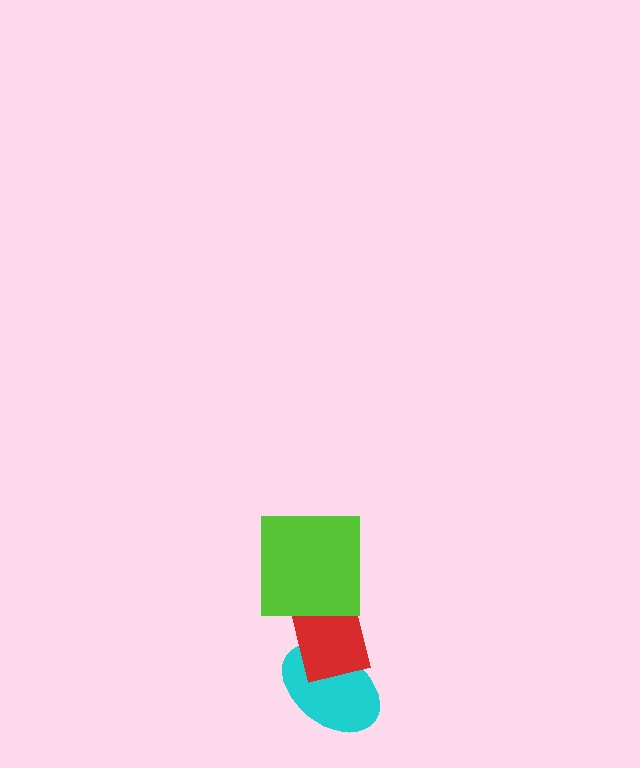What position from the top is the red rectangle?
The red rectangle is 2nd from the top.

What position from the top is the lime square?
The lime square is 1st from the top.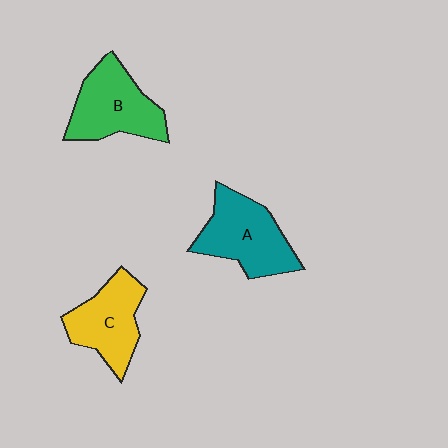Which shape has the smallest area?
Shape C (yellow).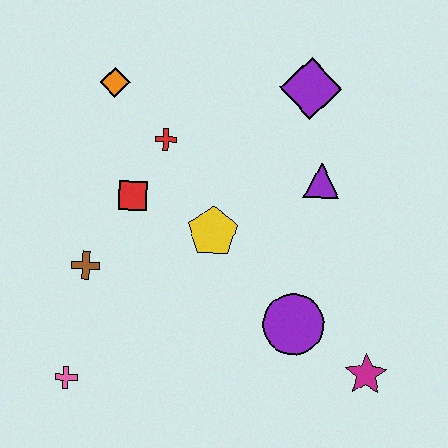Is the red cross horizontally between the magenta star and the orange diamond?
Yes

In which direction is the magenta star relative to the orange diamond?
The magenta star is below the orange diamond.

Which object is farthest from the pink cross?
The purple diamond is farthest from the pink cross.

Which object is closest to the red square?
The red cross is closest to the red square.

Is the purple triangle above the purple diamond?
No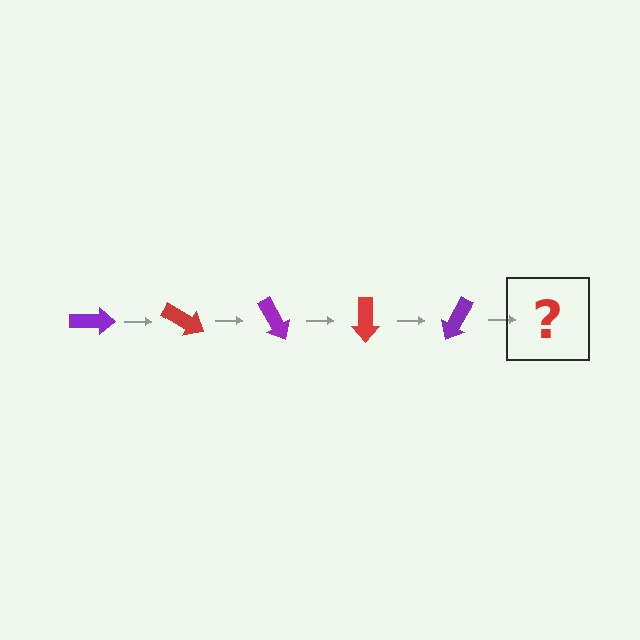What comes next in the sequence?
The next element should be a red arrow, rotated 150 degrees from the start.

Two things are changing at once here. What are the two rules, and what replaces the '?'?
The two rules are that it rotates 30 degrees each step and the color cycles through purple and red. The '?' should be a red arrow, rotated 150 degrees from the start.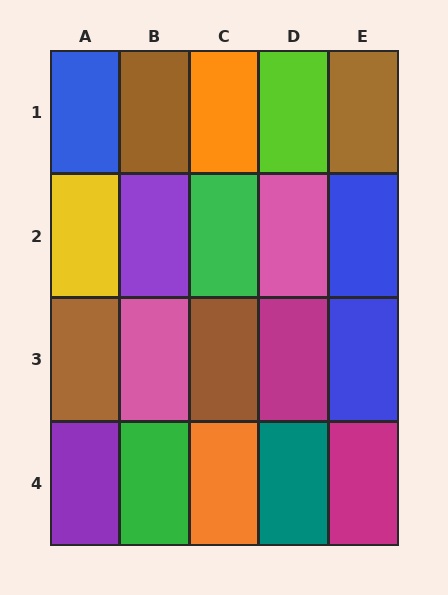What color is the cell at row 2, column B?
Purple.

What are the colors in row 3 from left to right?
Brown, pink, brown, magenta, blue.